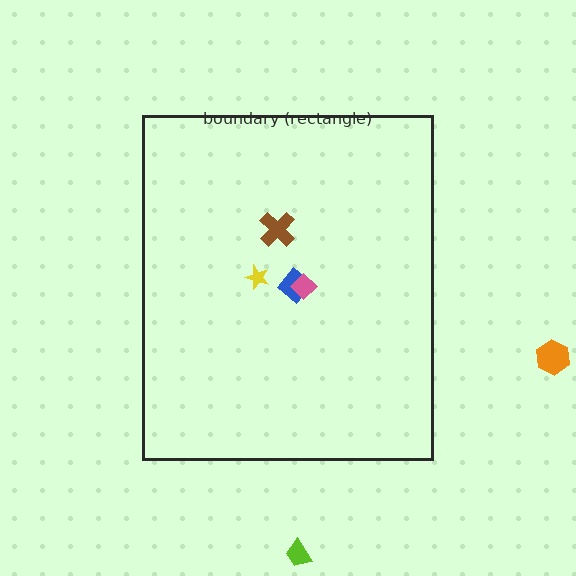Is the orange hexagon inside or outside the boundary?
Outside.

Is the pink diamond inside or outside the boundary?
Inside.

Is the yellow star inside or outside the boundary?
Inside.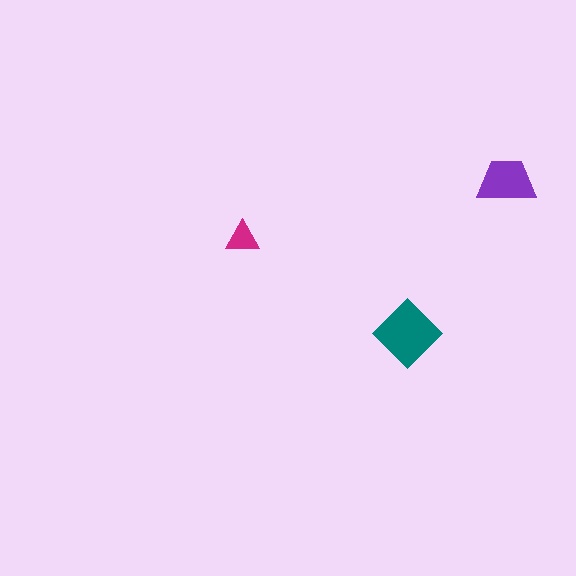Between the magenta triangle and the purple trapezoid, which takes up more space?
The purple trapezoid.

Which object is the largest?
The teal diamond.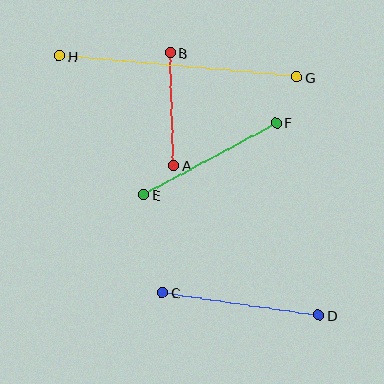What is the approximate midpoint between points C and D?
The midpoint is at approximately (240, 304) pixels.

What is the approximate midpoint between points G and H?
The midpoint is at approximately (178, 67) pixels.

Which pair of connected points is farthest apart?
Points G and H are farthest apart.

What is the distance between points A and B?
The distance is approximately 113 pixels.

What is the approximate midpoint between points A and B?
The midpoint is at approximately (172, 109) pixels.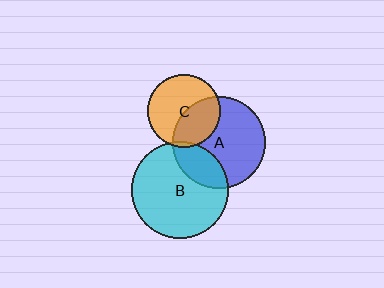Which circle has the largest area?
Circle B (cyan).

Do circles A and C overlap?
Yes.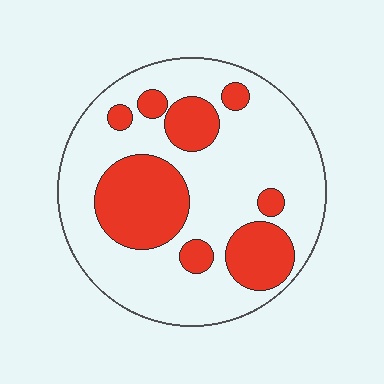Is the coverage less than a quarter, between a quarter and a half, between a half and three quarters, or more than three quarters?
Between a quarter and a half.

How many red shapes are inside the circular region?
8.